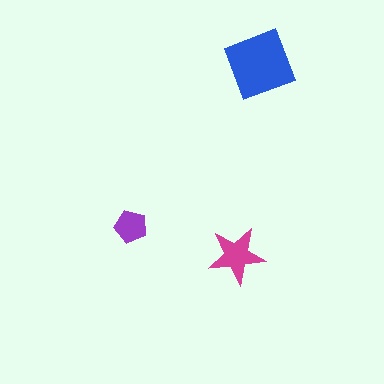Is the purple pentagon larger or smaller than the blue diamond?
Smaller.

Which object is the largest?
The blue diamond.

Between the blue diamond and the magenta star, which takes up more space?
The blue diamond.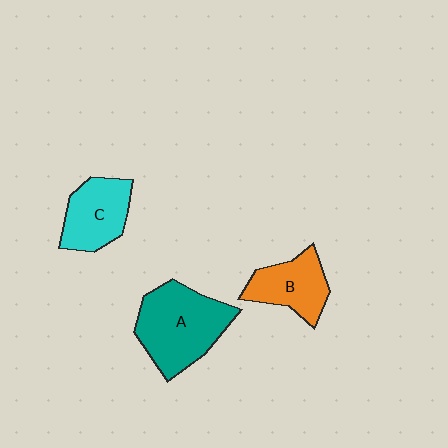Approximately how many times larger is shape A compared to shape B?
Approximately 1.6 times.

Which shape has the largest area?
Shape A (teal).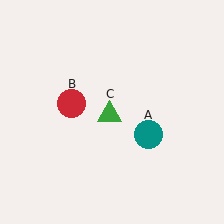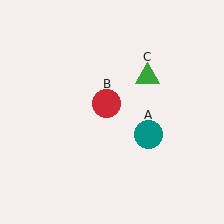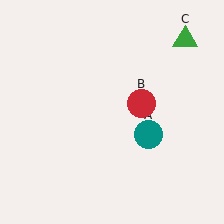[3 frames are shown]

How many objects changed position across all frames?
2 objects changed position: red circle (object B), green triangle (object C).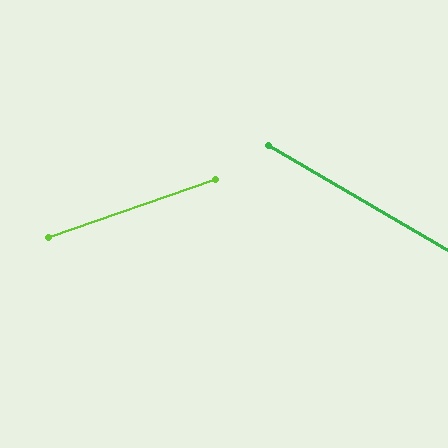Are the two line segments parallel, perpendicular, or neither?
Neither parallel nor perpendicular — they differ by about 50°.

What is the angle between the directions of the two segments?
Approximately 50 degrees.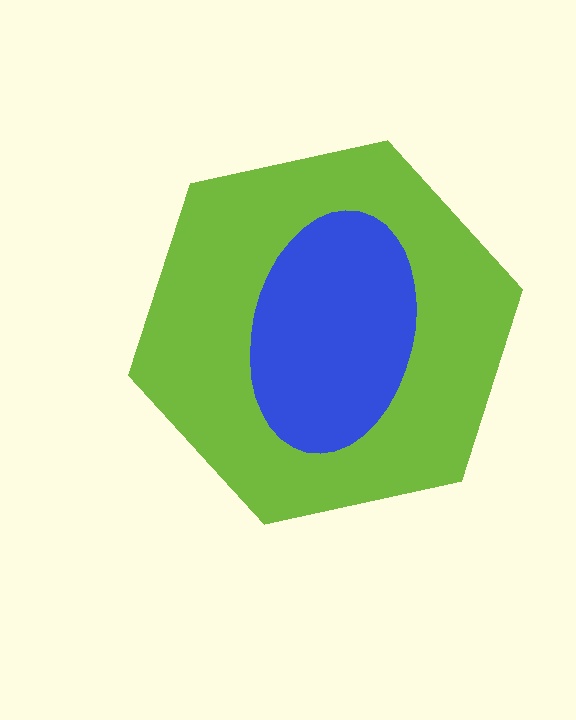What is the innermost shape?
The blue ellipse.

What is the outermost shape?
The lime hexagon.